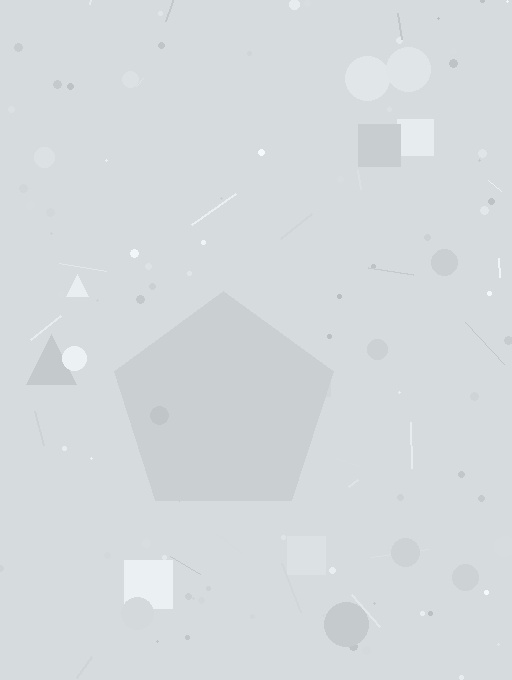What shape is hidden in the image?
A pentagon is hidden in the image.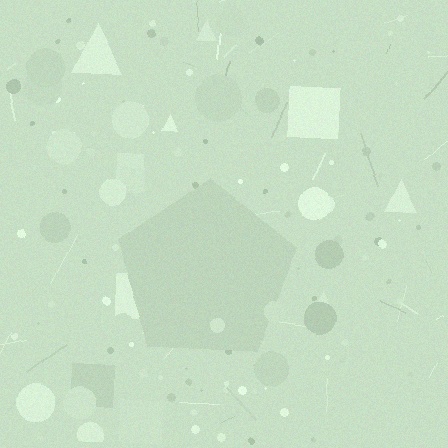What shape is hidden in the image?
A pentagon is hidden in the image.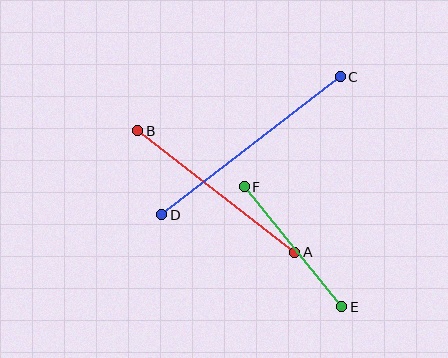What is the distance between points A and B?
The distance is approximately 199 pixels.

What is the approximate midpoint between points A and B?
The midpoint is at approximately (216, 191) pixels.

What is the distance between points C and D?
The distance is approximately 225 pixels.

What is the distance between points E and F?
The distance is approximately 155 pixels.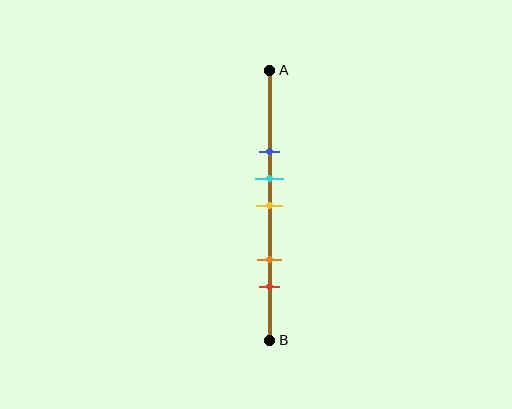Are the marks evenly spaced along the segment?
No, the marks are not evenly spaced.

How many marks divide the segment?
There are 5 marks dividing the segment.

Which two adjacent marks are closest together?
The cyan and yellow marks are the closest adjacent pair.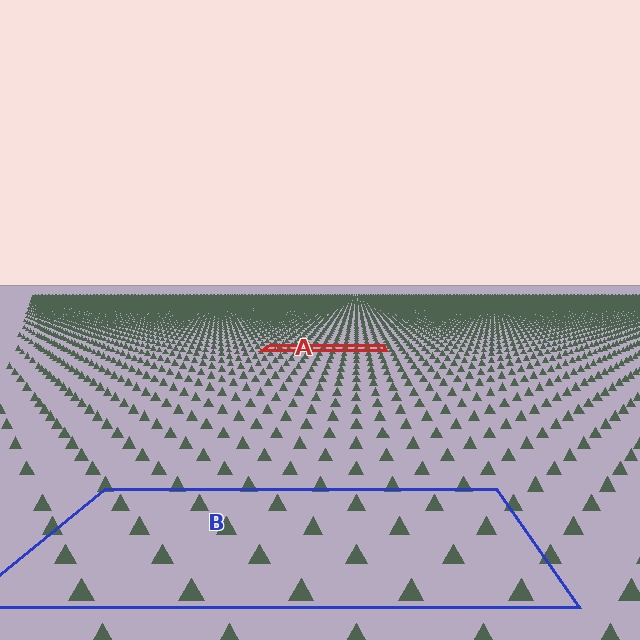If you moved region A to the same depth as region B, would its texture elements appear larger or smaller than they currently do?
They would appear larger. At a closer depth, the same texture elements are projected at a bigger on-screen size.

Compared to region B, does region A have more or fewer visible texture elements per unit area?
Region A has more texture elements per unit area — they are packed more densely because it is farther away.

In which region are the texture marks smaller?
The texture marks are smaller in region A, because it is farther away.